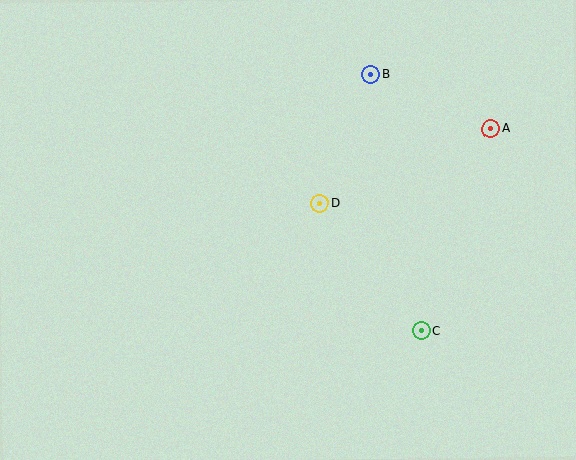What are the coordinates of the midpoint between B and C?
The midpoint between B and C is at (396, 203).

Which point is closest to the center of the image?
Point D at (319, 203) is closest to the center.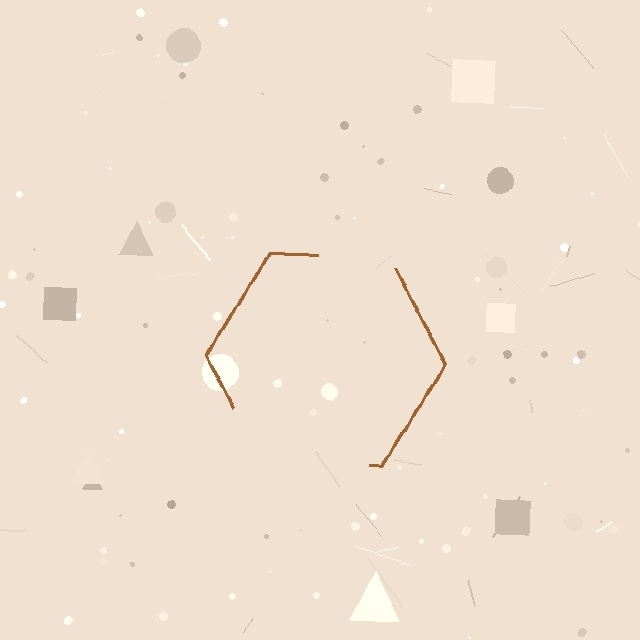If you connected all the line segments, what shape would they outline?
They would outline a hexagon.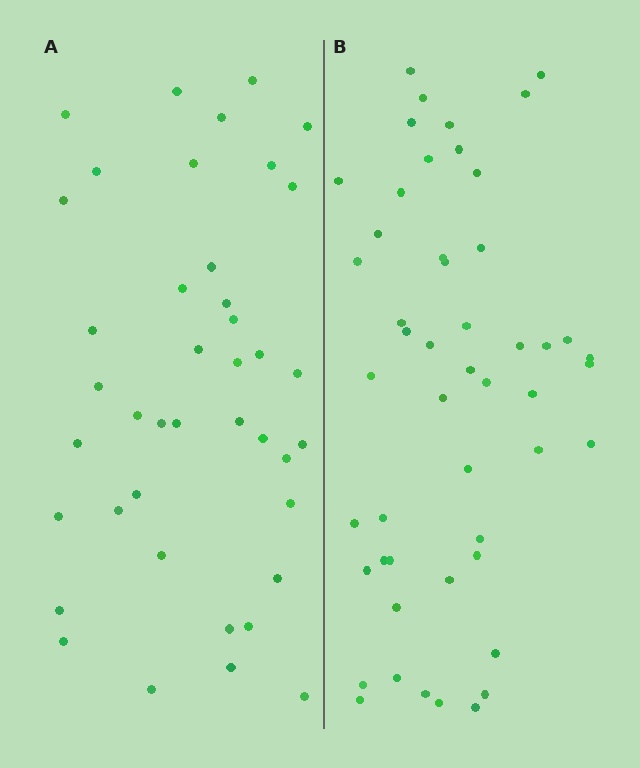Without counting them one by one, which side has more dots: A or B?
Region B (the right region) has more dots.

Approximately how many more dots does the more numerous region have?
Region B has roughly 8 or so more dots than region A.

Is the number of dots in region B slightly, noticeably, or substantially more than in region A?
Region B has only slightly more — the two regions are fairly close. The ratio is roughly 1.2 to 1.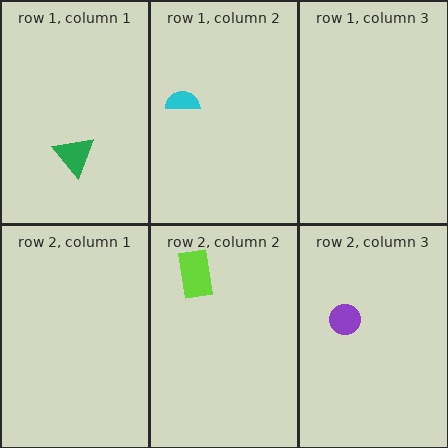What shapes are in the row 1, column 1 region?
The green triangle.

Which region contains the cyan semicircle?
The row 1, column 2 region.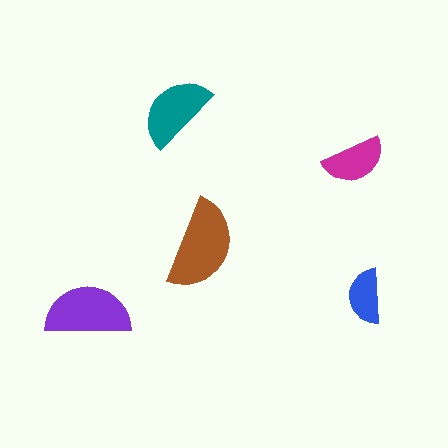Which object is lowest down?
The purple semicircle is bottommost.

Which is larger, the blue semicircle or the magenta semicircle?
The magenta one.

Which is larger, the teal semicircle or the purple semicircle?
The purple one.